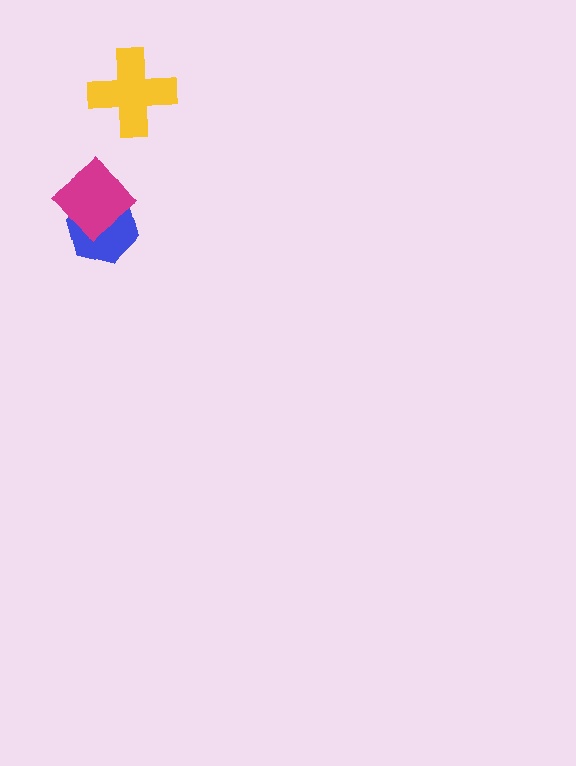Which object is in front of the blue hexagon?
The magenta diamond is in front of the blue hexagon.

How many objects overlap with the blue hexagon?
1 object overlaps with the blue hexagon.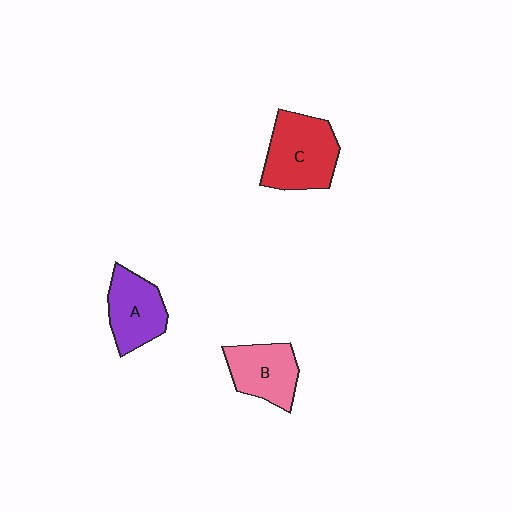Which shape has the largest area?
Shape C (red).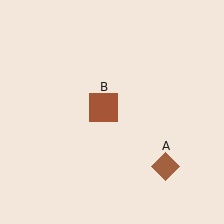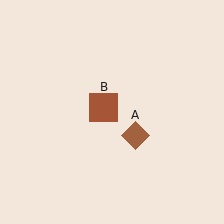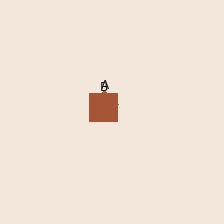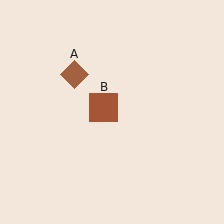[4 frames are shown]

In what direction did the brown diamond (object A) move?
The brown diamond (object A) moved up and to the left.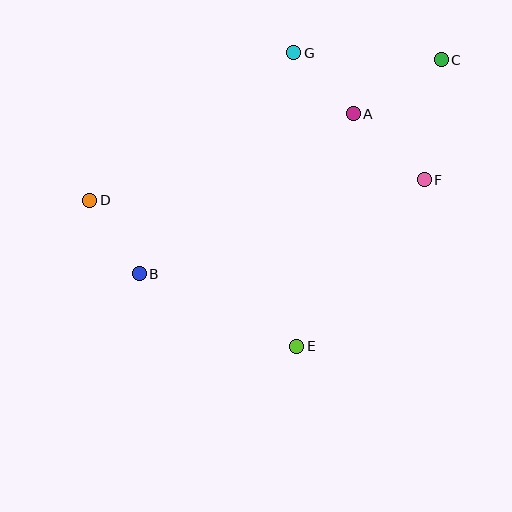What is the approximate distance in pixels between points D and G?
The distance between D and G is approximately 252 pixels.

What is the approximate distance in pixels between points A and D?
The distance between A and D is approximately 278 pixels.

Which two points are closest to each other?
Points A and G are closest to each other.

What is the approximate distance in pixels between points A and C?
The distance between A and C is approximately 103 pixels.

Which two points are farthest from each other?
Points C and D are farthest from each other.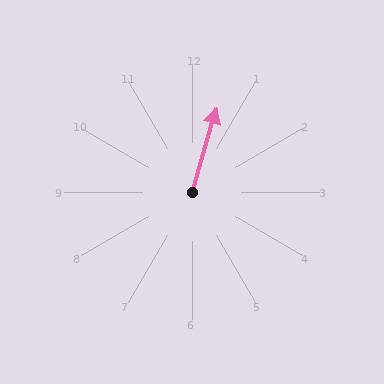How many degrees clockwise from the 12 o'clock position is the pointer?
Approximately 16 degrees.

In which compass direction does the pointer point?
North.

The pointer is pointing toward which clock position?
Roughly 1 o'clock.